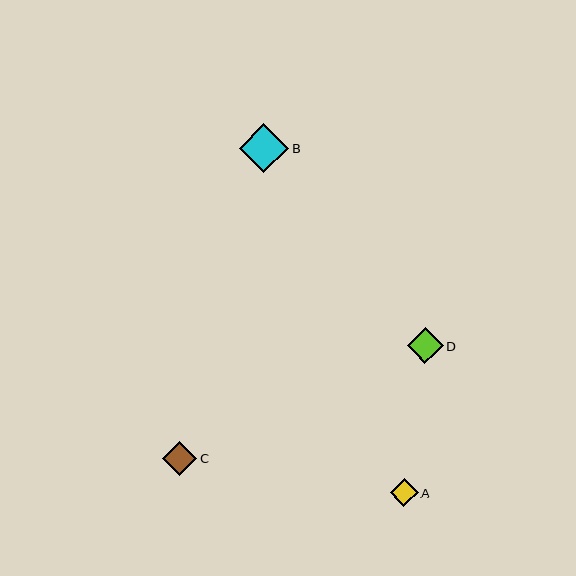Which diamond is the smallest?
Diamond A is the smallest with a size of approximately 27 pixels.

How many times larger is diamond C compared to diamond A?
Diamond C is approximately 1.2 times the size of diamond A.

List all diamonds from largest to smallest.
From largest to smallest: B, D, C, A.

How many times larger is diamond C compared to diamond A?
Diamond C is approximately 1.2 times the size of diamond A.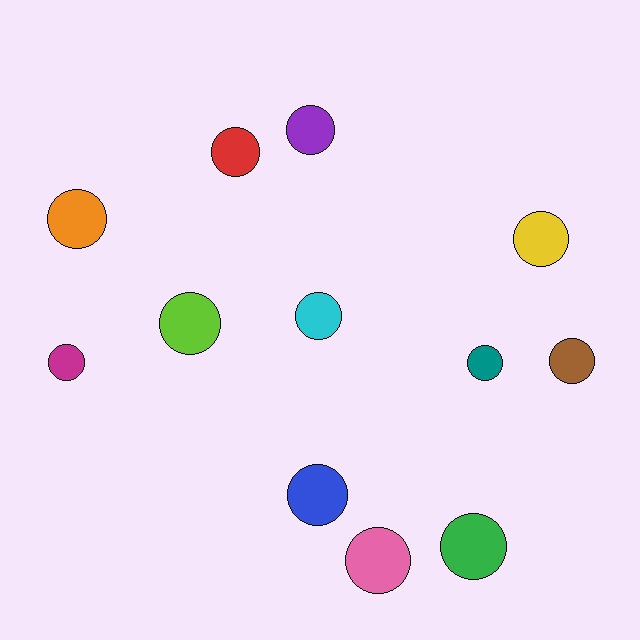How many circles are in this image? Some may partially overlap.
There are 12 circles.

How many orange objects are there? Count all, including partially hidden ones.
There is 1 orange object.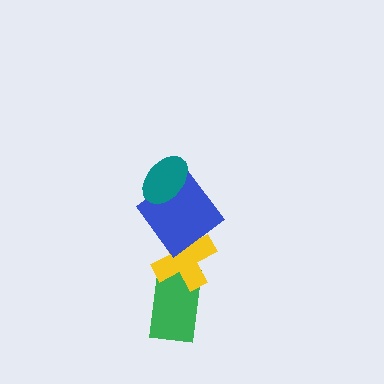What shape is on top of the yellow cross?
The blue diamond is on top of the yellow cross.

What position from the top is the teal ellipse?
The teal ellipse is 1st from the top.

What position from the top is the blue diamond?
The blue diamond is 2nd from the top.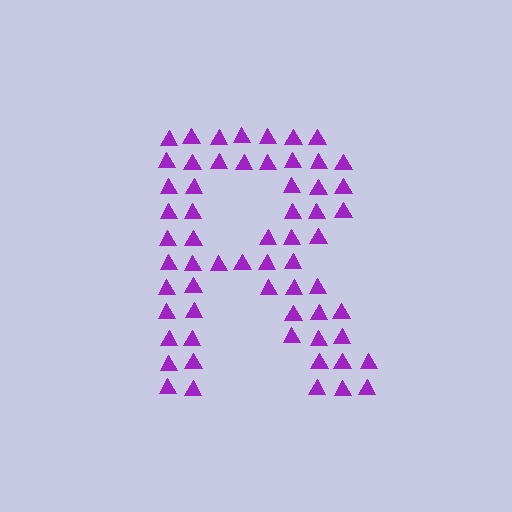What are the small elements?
The small elements are triangles.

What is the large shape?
The large shape is the letter R.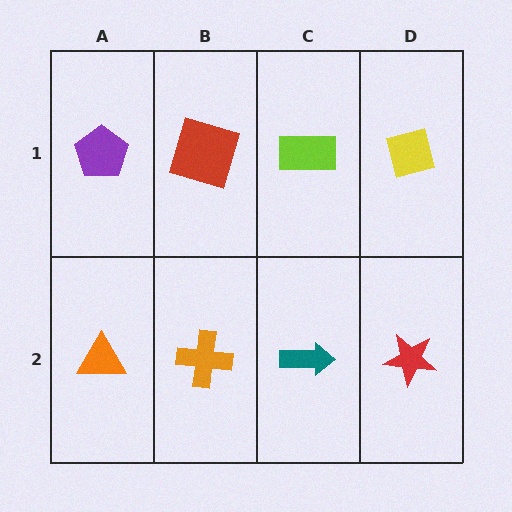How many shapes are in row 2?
4 shapes.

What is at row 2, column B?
An orange cross.